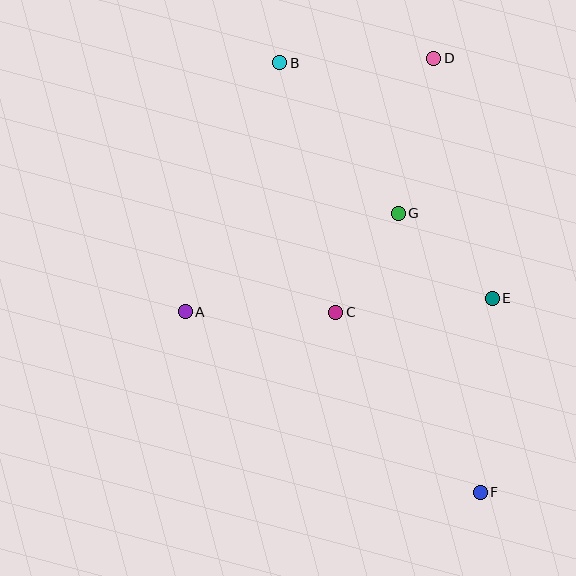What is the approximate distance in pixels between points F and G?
The distance between F and G is approximately 291 pixels.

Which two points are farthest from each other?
Points B and F are farthest from each other.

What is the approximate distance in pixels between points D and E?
The distance between D and E is approximately 247 pixels.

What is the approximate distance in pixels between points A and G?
The distance between A and G is approximately 235 pixels.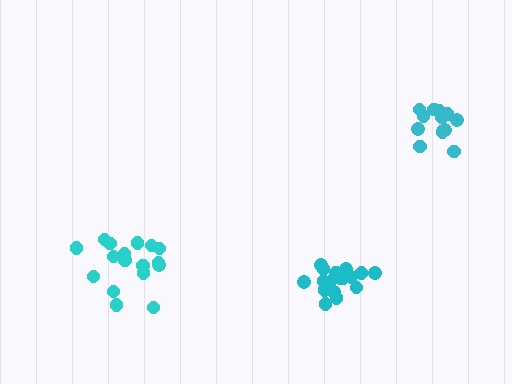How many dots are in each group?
Group 1: 13 dots, Group 2: 17 dots, Group 3: 18 dots (48 total).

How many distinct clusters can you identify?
There are 3 distinct clusters.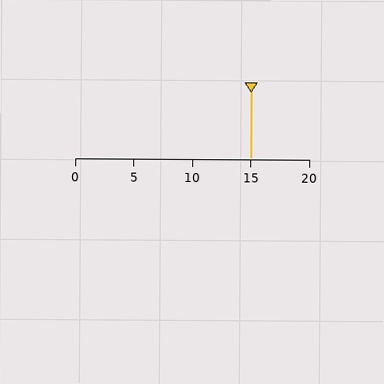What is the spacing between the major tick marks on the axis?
The major ticks are spaced 5 apart.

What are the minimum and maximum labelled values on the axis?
The axis runs from 0 to 20.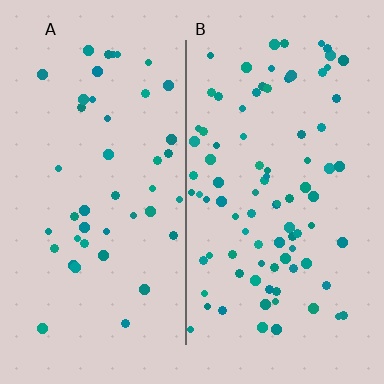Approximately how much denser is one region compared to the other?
Approximately 2.0× — region B over region A.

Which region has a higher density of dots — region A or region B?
B (the right).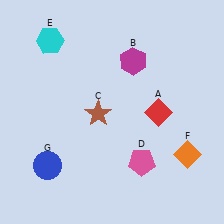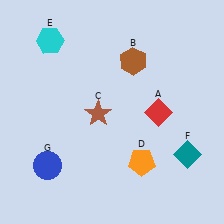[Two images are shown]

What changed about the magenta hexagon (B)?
In Image 1, B is magenta. In Image 2, it changed to brown.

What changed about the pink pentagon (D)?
In Image 1, D is pink. In Image 2, it changed to orange.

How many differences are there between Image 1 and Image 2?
There are 3 differences between the two images.